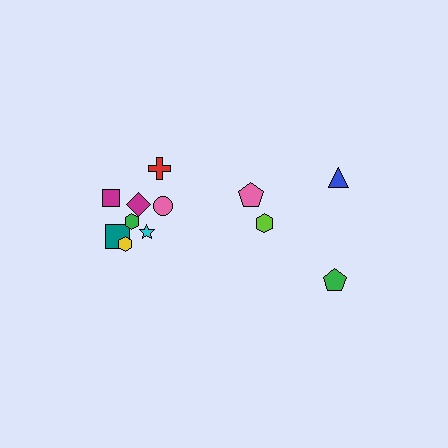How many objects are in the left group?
There are 8 objects.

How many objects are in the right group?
There are 4 objects.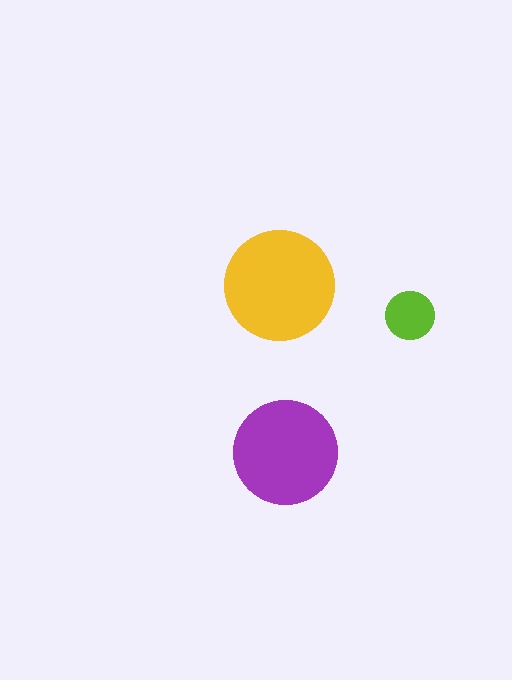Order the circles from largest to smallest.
the yellow one, the purple one, the lime one.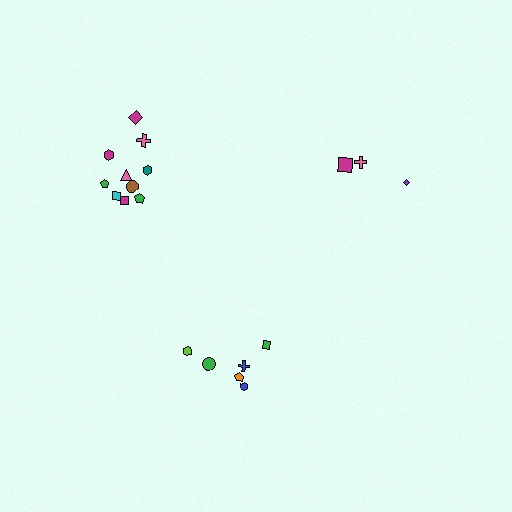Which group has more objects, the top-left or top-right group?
The top-left group.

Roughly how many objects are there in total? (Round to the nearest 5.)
Roughly 20 objects in total.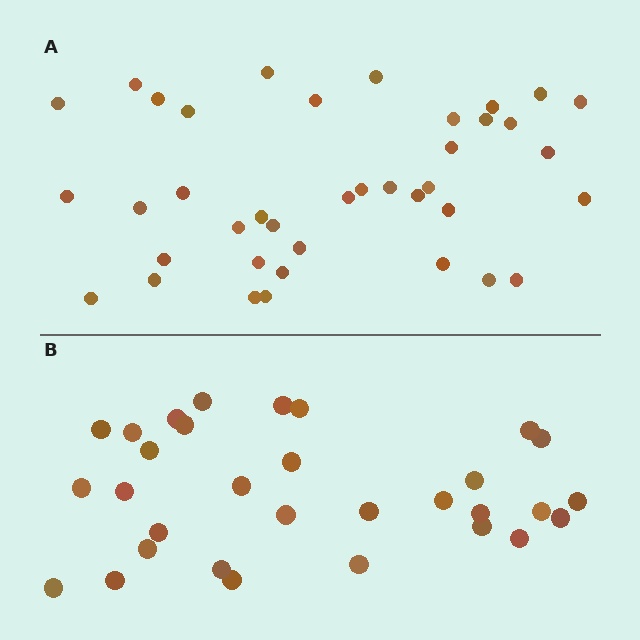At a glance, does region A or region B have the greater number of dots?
Region A (the top region) has more dots.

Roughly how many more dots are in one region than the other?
Region A has roughly 8 or so more dots than region B.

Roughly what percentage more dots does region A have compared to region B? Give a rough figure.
About 25% more.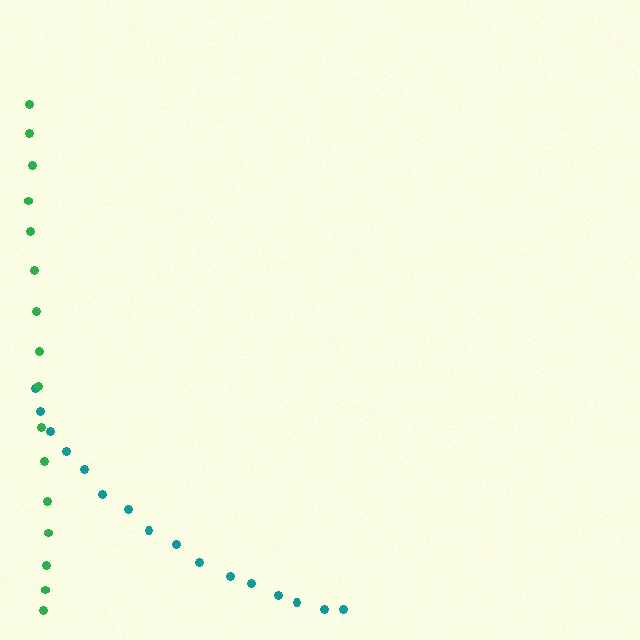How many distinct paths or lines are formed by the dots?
There are 2 distinct paths.